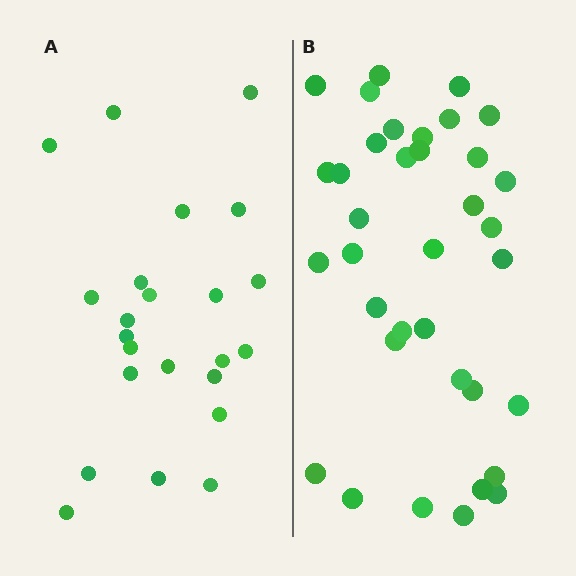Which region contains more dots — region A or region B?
Region B (the right region) has more dots.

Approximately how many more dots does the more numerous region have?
Region B has approximately 15 more dots than region A.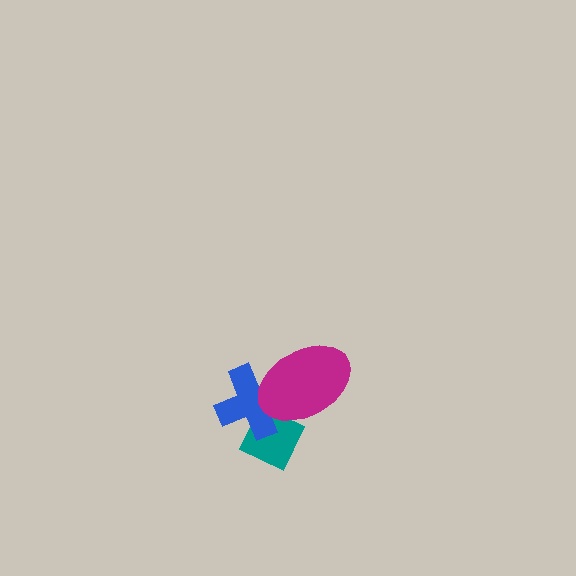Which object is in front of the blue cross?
The magenta ellipse is in front of the blue cross.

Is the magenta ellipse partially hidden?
No, no other shape covers it.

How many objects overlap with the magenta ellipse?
2 objects overlap with the magenta ellipse.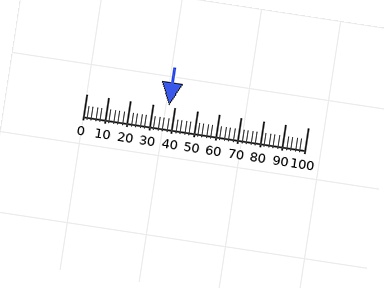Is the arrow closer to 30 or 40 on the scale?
The arrow is closer to 40.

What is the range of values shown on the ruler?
The ruler shows values from 0 to 100.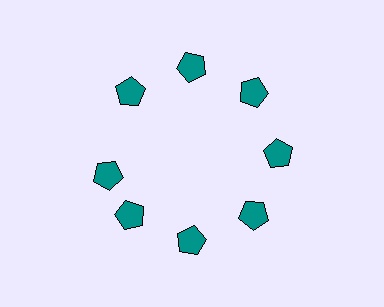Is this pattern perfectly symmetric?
No. The 8 teal pentagons are arranged in a ring, but one element near the 9 o'clock position is rotated out of alignment along the ring, breaking the 8-fold rotational symmetry.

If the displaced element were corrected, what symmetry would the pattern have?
It would have 8-fold rotational symmetry — the pattern would map onto itself every 45 degrees.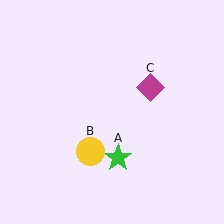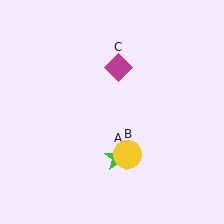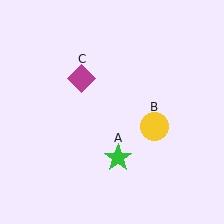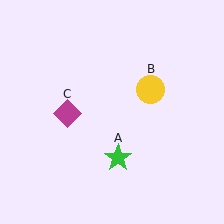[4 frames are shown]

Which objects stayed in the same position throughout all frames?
Green star (object A) remained stationary.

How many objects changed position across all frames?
2 objects changed position: yellow circle (object B), magenta diamond (object C).